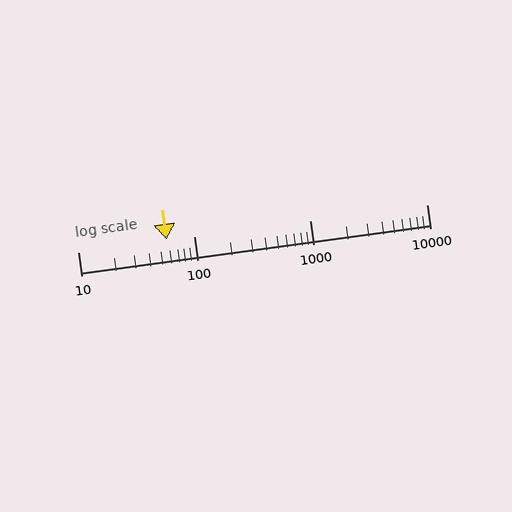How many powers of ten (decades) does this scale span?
The scale spans 3 decades, from 10 to 10000.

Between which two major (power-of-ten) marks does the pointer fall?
The pointer is between 10 and 100.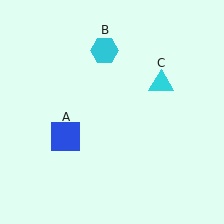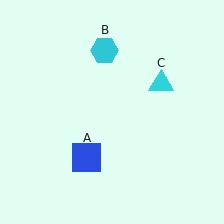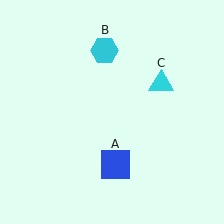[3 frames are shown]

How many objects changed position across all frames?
1 object changed position: blue square (object A).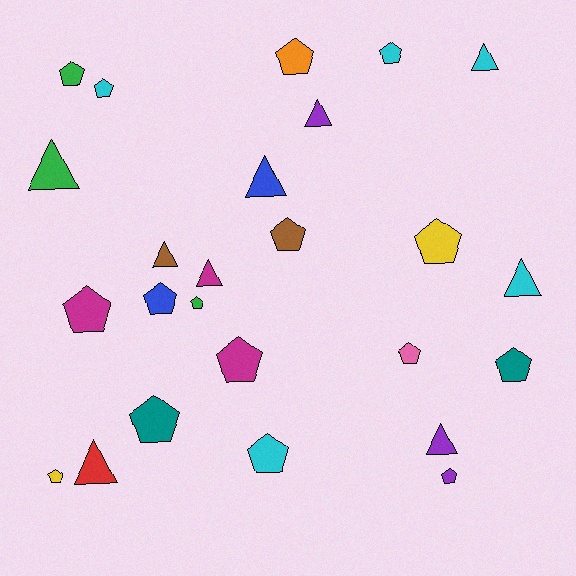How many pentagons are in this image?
There are 16 pentagons.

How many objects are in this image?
There are 25 objects.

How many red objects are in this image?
There is 1 red object.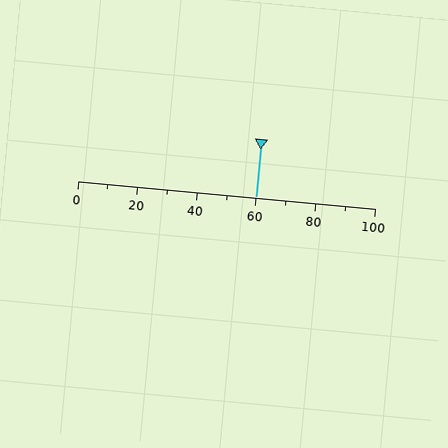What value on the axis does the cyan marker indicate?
The marker indicates approximately 60.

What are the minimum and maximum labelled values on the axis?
The axis runs from 0 to 100.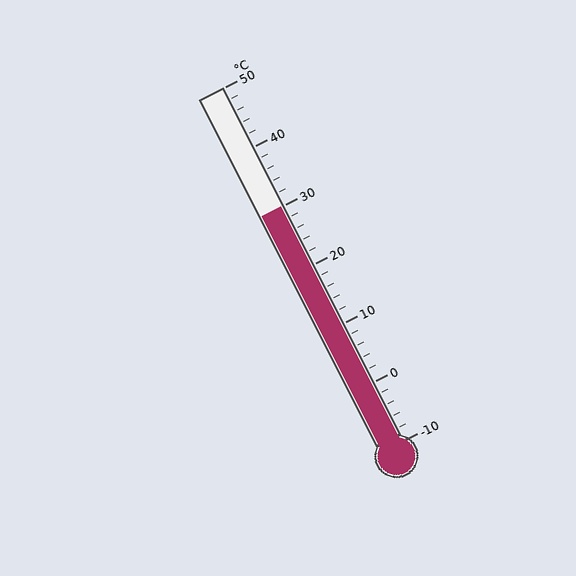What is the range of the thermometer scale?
The thermometer scale ranges from -10°C to 50°C.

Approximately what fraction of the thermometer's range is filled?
The thermometer is filled to approximately 65% of its range.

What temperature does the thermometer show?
The thermometer shows approximately 30°C.